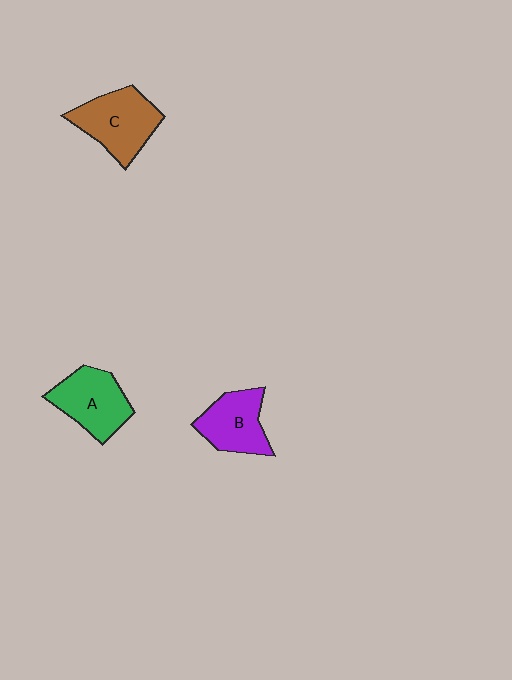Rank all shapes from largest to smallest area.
From largest to smallest: C (brown), A (green), B (purple).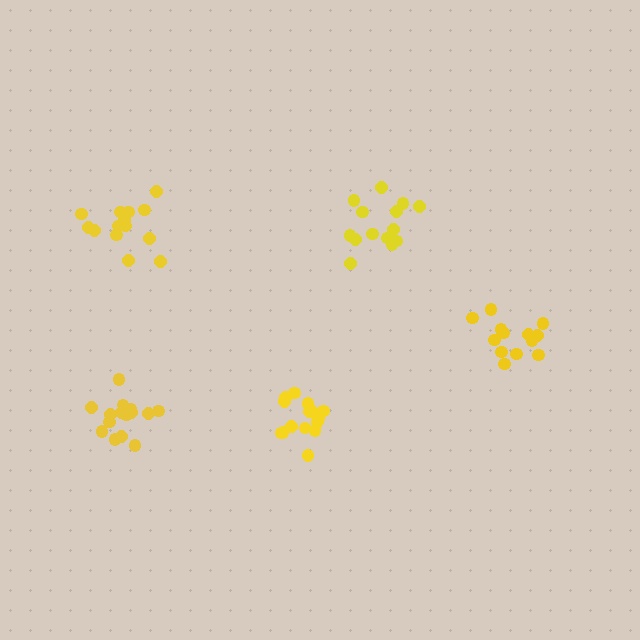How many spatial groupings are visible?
There are 5 spatial groupings.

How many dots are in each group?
Group 1: 16 dots, Group 2: 14 dots, Group 3: 14 dots, Group 4: 13 dots, Group 5: 15 dots (72 total).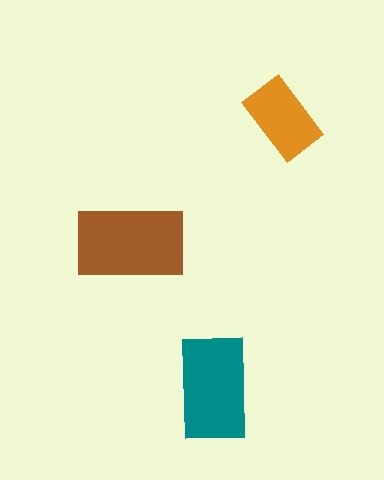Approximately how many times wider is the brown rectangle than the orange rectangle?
About 1.5 times wider.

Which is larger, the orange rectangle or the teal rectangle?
The teal one.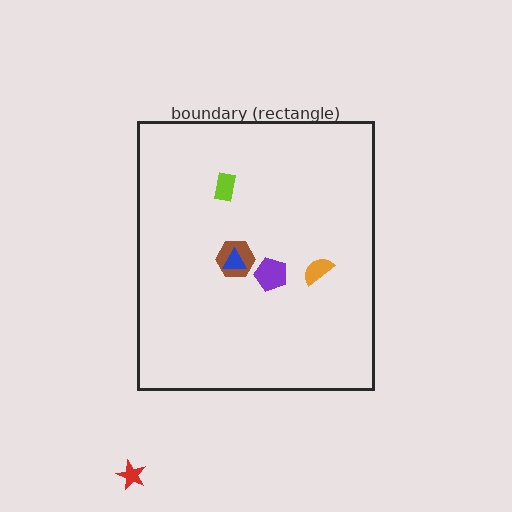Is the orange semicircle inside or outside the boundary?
Inside.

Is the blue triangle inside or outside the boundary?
Inside.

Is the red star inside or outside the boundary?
Outside.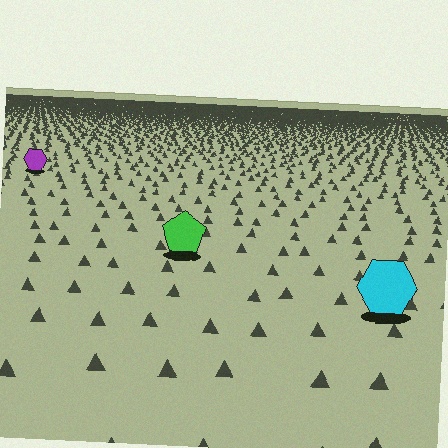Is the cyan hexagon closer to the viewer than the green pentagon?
Yes. The cyan hexagon is closer — you can tell from the texture gradient: the ground texture is coarser near it.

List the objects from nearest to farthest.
From nearest to farthest: the cyan hexagon, the green pentagon, the purple hexagon.